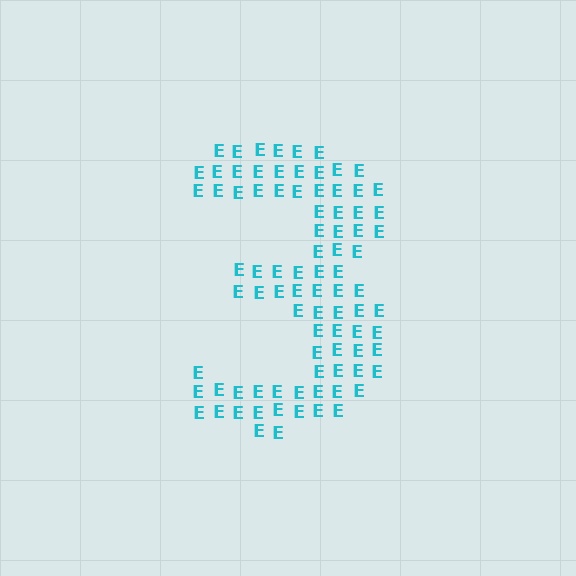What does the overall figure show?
The overall figure shows the digit 3.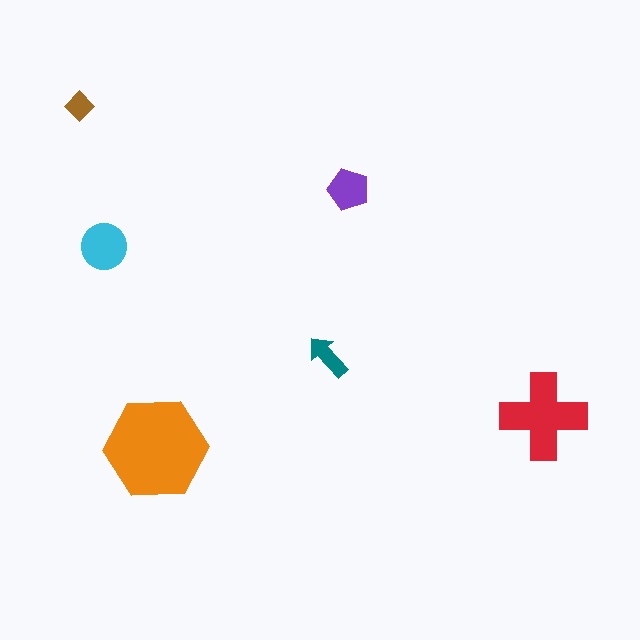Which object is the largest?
The orange hexagon.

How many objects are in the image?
There are 6 objects in the image.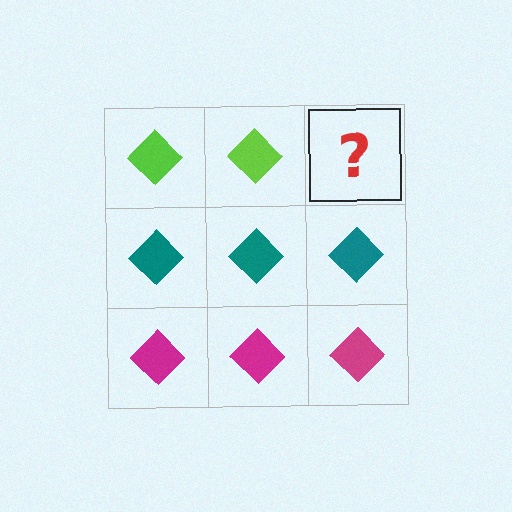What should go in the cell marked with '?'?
The missing cell should contain a lime diamond.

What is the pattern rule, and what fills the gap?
The rule is that each row has a consistent color. The gap should be filled with a lime diamond.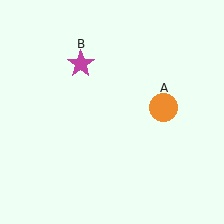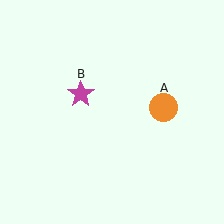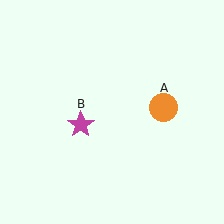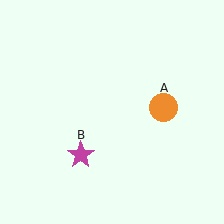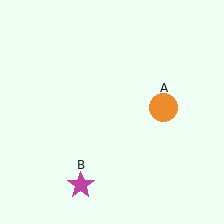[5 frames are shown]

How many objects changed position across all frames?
1 object changed position: magenta star (object B).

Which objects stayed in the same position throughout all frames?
Orange circle (object A) remained stationary.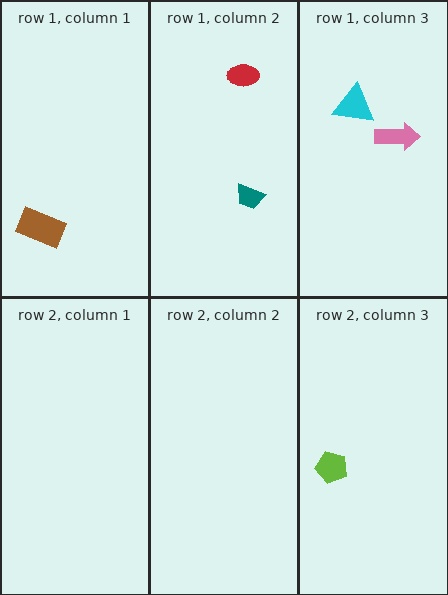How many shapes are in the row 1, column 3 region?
2.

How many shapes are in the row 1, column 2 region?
2.